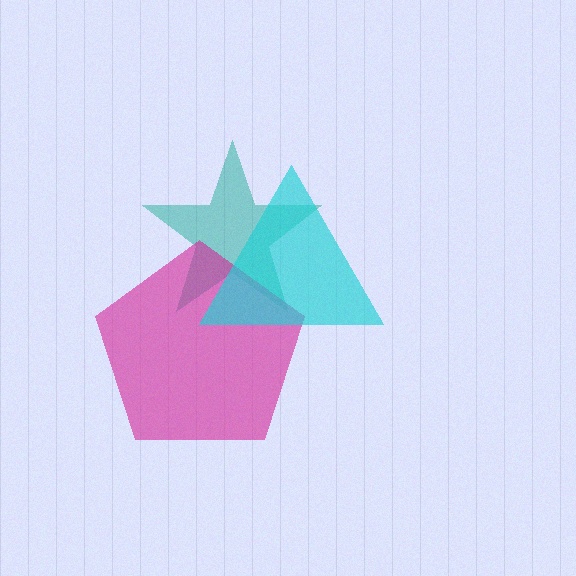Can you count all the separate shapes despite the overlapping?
Yes, there are 3 separate shapes.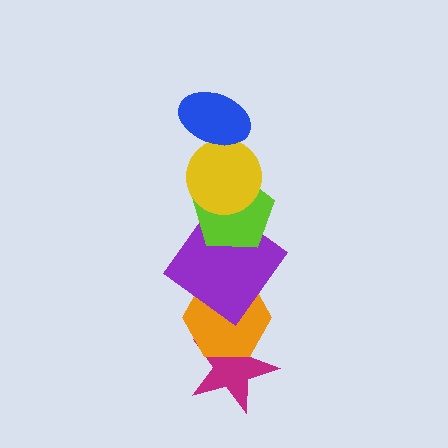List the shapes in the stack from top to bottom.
From top to bottom: the blue ellipse, the yellow circle, the lime pentagon, the purple diamond, the orange hexagon, the magenta star.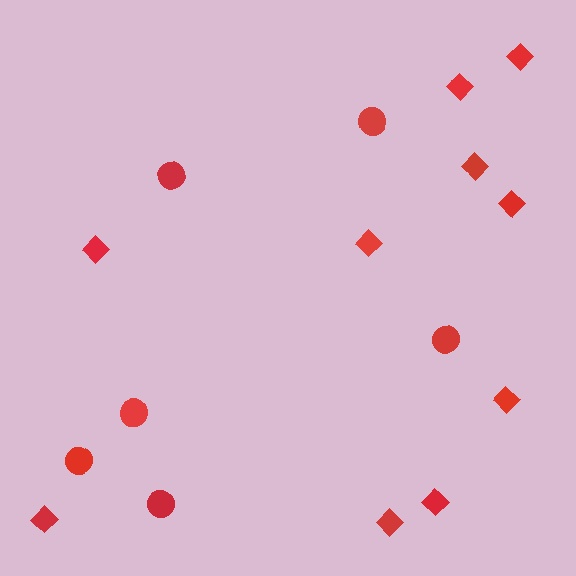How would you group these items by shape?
There are 2 groups: one group of circles (6) and one group of diamonds (10).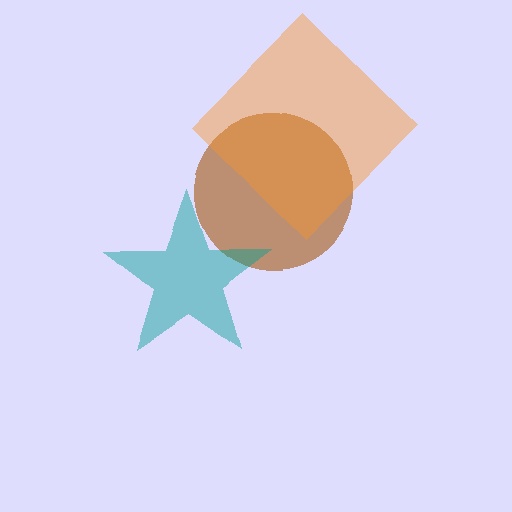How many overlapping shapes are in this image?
There are 3 overlapping shapes in the image.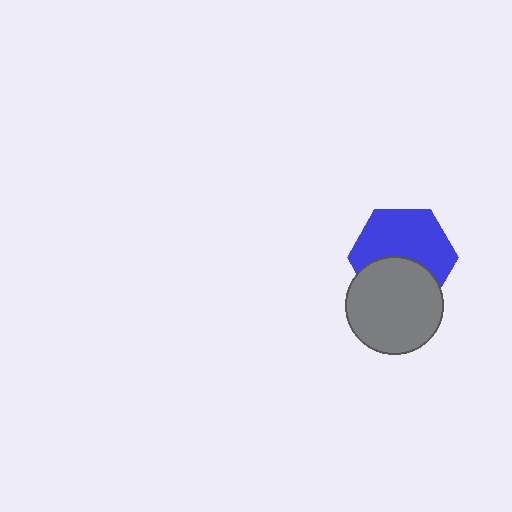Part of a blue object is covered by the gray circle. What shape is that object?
It is a hexagon.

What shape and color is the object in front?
The object in front is a gray circle.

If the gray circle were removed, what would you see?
You would see the complete blue hexagon.